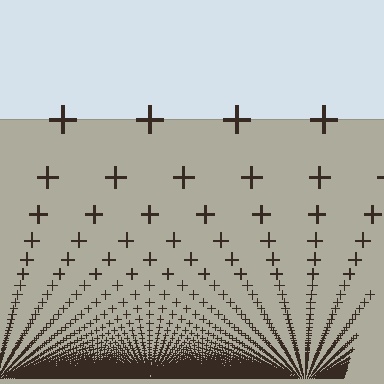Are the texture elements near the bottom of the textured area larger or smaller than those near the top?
Smaller. The gradient is inverted — elements near the bottom are smaller and denser.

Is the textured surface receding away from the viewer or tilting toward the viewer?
The surface appears to tilt toward the viewer. Texture elements get larger and sparser toward the top.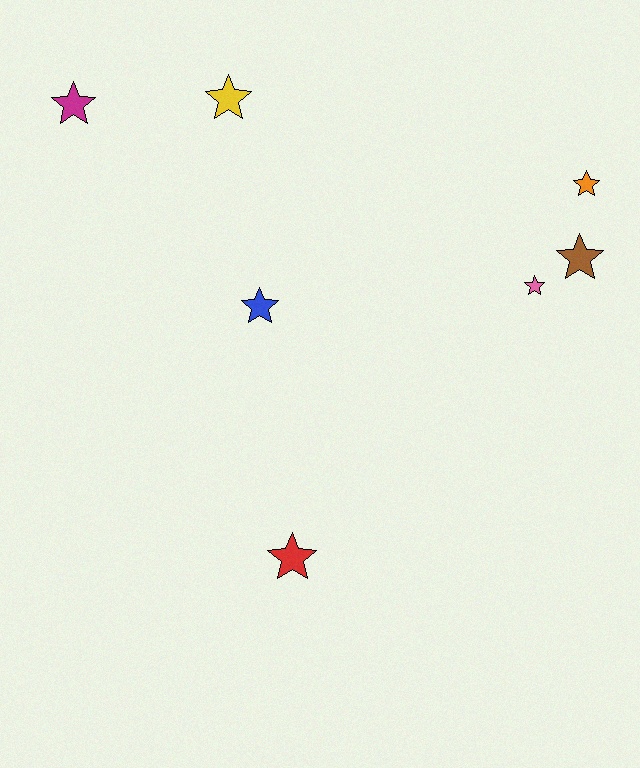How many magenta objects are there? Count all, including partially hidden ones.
There is 1 magenta object.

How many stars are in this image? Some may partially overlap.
There are 7 stars.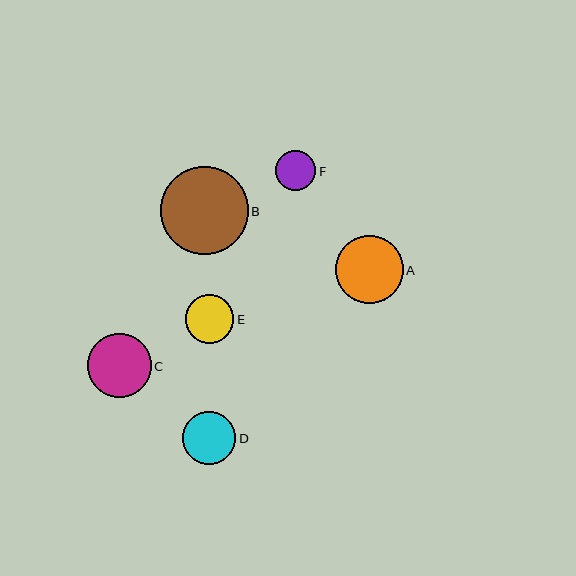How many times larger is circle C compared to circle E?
Circle C is approximately 1.3 times the size of circle E.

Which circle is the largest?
Circle B is the largest with a size of approximately 88 pixels.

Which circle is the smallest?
Circle F is the smallest with a size of approximately 40 pixels.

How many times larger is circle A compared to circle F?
Circle A is approximately 1.7 times the size of circle F.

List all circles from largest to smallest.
From largest to smallest: B, A, C, D, E, F.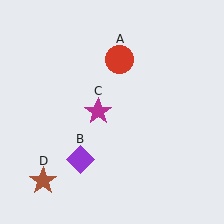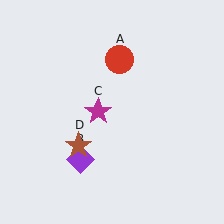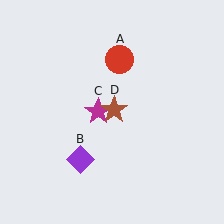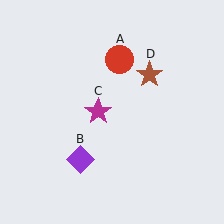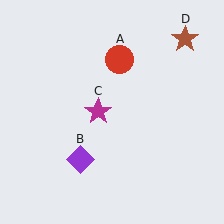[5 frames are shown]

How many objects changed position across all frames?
1 object changed position: brown star (object D).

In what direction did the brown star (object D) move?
The brown star (object D) moved up and to the right.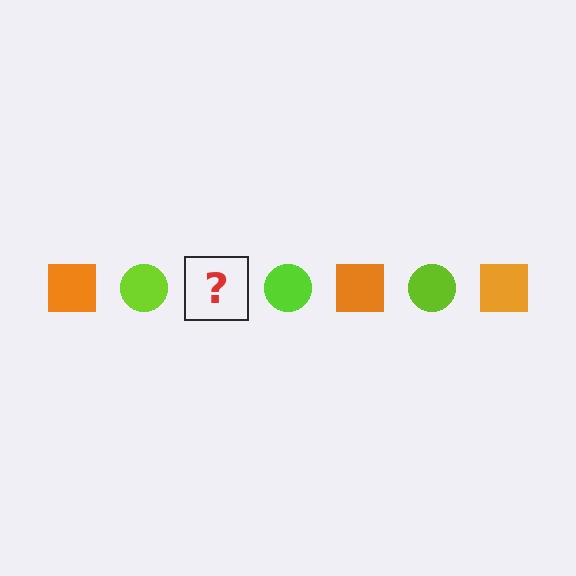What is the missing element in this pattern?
The missing element is an orange square.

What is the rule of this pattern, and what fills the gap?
The rule is that the pattern alternates between orange square and lime circle. The gap should be filled with an orange square.